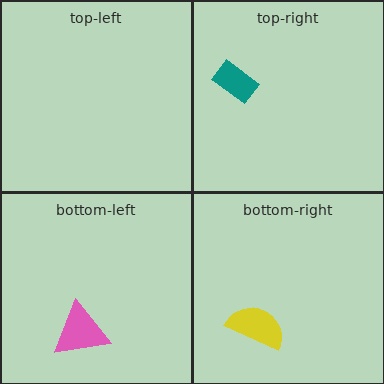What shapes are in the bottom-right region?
The yellow semicircle.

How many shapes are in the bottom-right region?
1.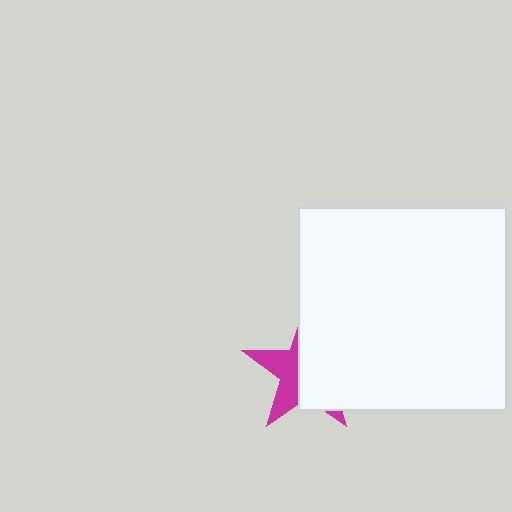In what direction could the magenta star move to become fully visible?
The magenta star could move left. That would shift it out from behind the white rectangle entirely.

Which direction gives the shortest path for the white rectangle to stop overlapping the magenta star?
Moving right gives the shortest separation.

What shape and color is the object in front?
The object in front is a white rectangle.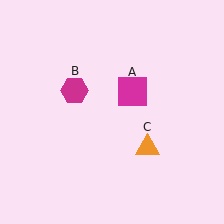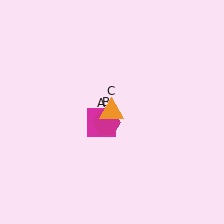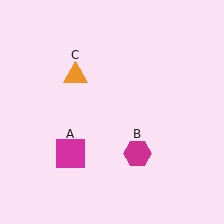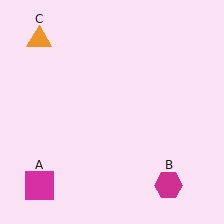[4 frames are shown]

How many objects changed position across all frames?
3 objects changed position: magenta square (object A), magenta hexagon (object B), orange triangle (object C).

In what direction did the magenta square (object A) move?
The magenta square (object A) moved down and to the left.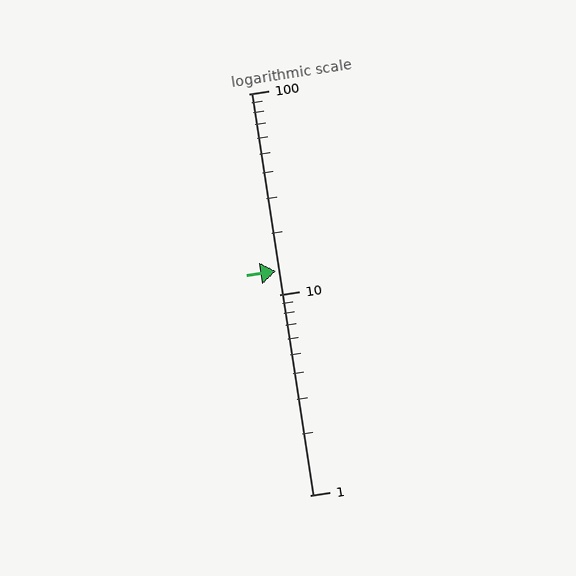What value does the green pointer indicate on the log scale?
The pointer indicates approximately 13.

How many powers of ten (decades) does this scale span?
The scale spans 2 decades, from 1 to 100.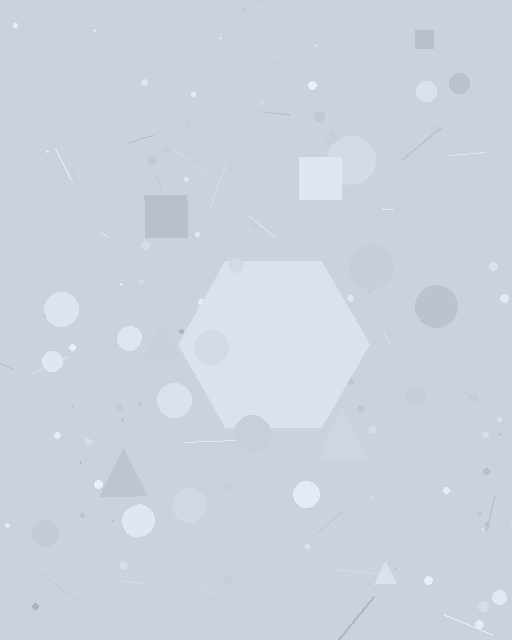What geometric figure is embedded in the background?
A hexagon is embedded in the background.